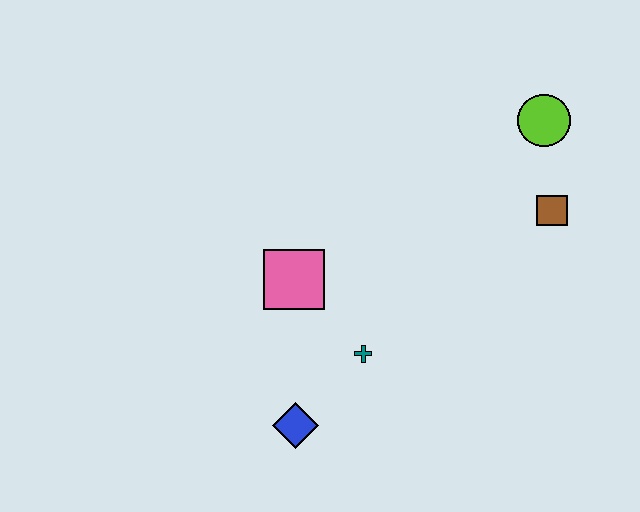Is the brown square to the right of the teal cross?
Yes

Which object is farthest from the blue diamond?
The lime circle is farthest from the blue diamond.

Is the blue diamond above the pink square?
No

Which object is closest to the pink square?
The teal cross is closest to the pink square.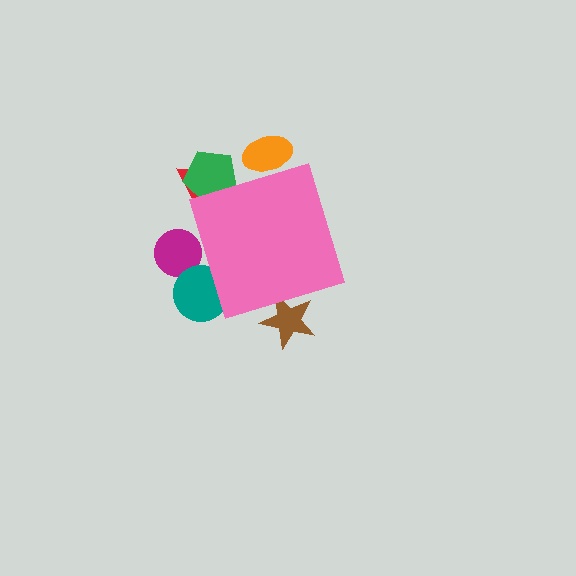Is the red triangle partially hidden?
Yes, the red triangle is partially hidden behind the pink diamond.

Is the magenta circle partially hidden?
Yes, the magenta circle is partially hidden behind the pink diamond.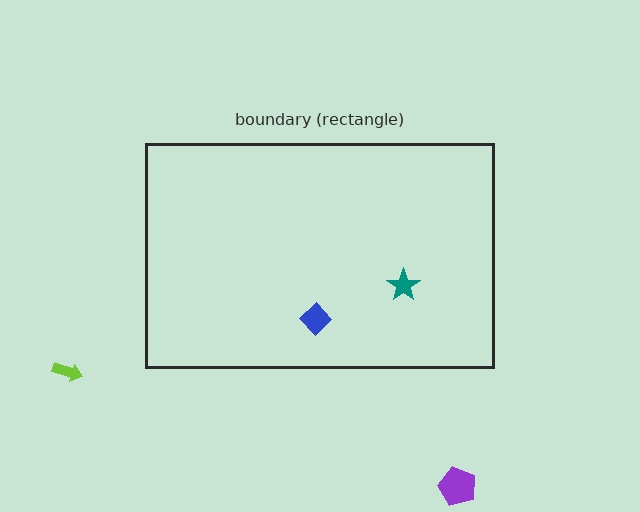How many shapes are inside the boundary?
2 inside, 2 outside.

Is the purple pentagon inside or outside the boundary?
Outside.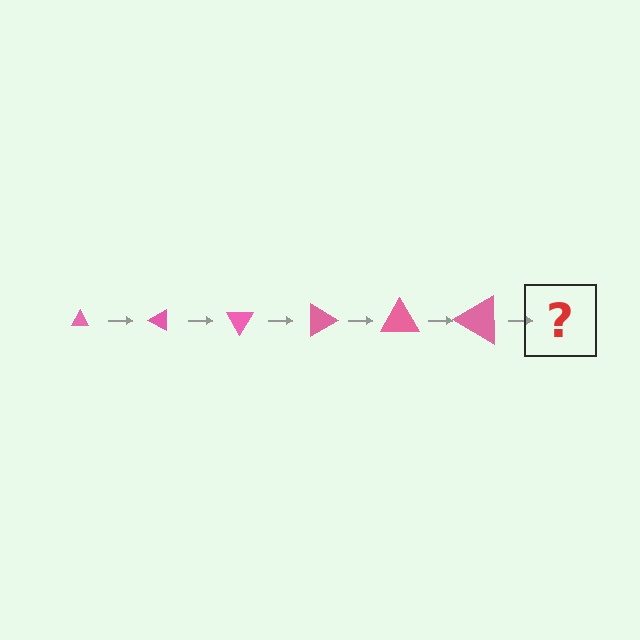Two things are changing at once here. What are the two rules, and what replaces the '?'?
The two rules are that the triangle grows larger each step and it rotates 30 degrees each step. The '?' should be a triangle, larger than the previous one and rotated 180 degrees from the start.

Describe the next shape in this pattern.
It should be a triangle, larger than the previous one and rotated 180 degrees from the start.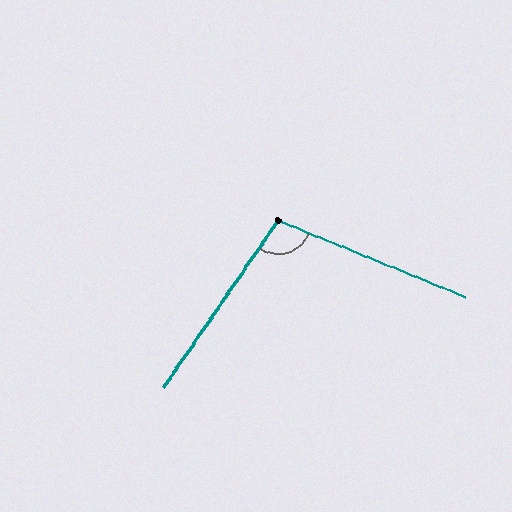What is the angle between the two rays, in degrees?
Approximately 102 degrees.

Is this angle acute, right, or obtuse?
It is obtuse.